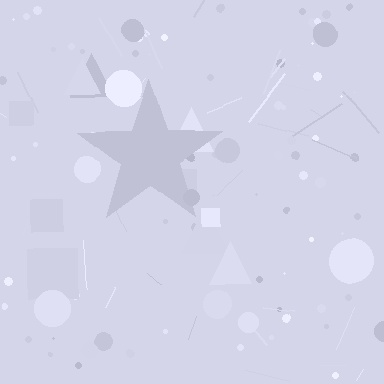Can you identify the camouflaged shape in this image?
The camouflaged shape is a star.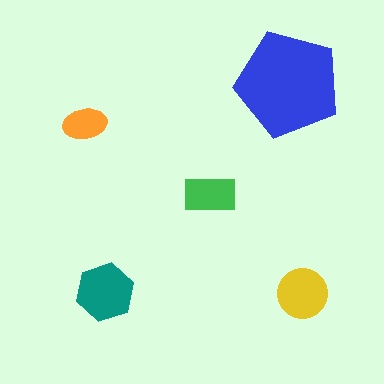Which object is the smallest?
The orange ellipse.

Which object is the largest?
The blue pentagon.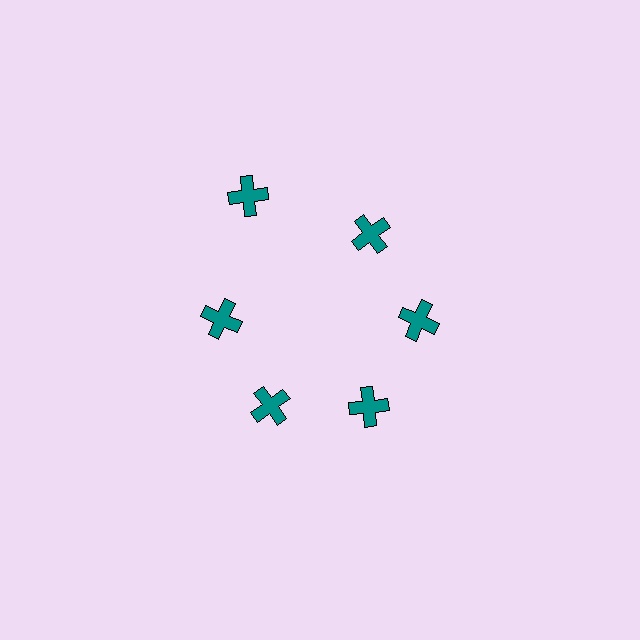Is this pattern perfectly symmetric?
No. The 6 teal crosses are arranged in a ring, but one element near the 11 o'clock position is pushed outward from the center, breaking the 6-fold rotational symmetry.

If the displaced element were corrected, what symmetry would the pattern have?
It would have 6-fold rotational symmetry — the pattern would map onto itself every 60 degrees.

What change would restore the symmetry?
The symmetry would be restored by moving it inward, back onto the ring so that all 6 crosses sit at equal angles and equal distance from the center.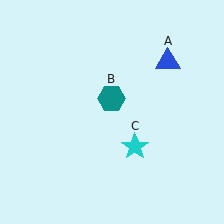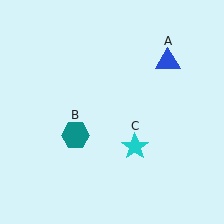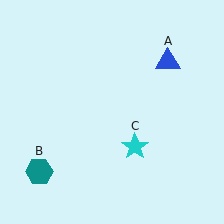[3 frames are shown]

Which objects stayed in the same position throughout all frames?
Blue triangle (object A) and cyan star (object C) remained stationary.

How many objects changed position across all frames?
1 object changed position: teal hexagon (object B).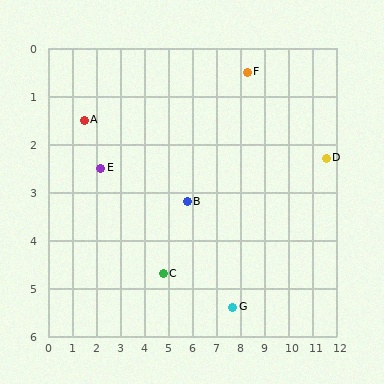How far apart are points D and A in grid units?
Points D and A are about 10.1 grid units apart.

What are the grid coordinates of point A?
Point A is at approximately (1.5, 1.5).